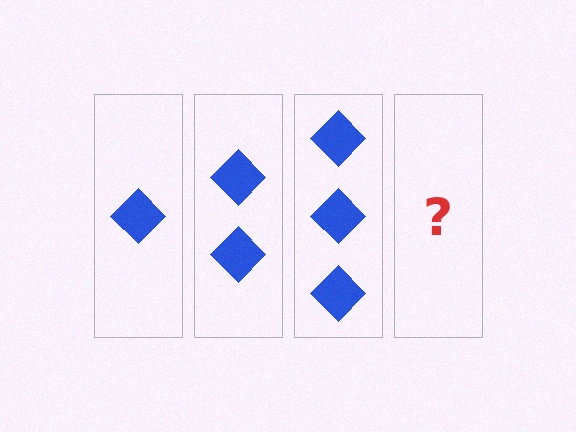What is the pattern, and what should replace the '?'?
The pattern is that each step adds one more diamond. The '?' should be 4 diamonds.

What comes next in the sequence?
The next element should be 4 diamonds.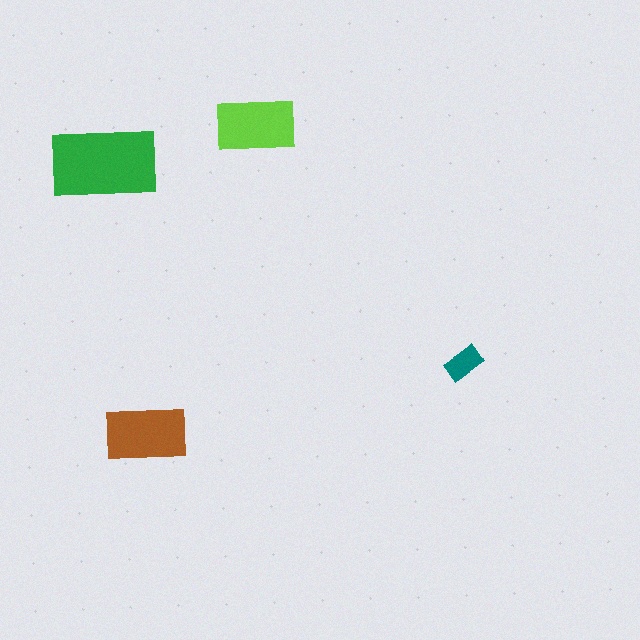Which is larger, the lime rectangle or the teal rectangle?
The lime one.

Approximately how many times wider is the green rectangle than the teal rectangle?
About 3 times wider.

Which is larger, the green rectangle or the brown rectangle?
The green one.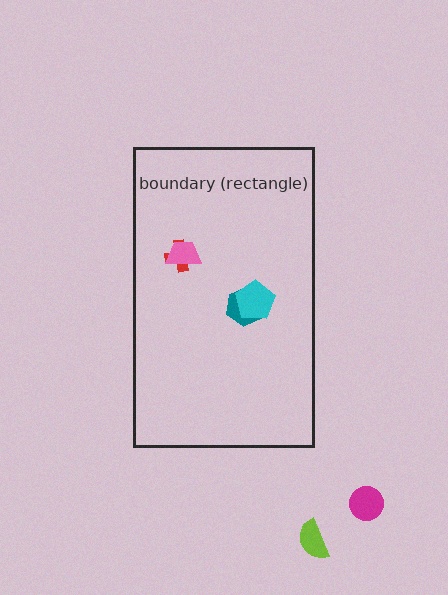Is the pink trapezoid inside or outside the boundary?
Inside.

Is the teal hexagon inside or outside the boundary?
Inside.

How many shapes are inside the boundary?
4 inside, 2 outside.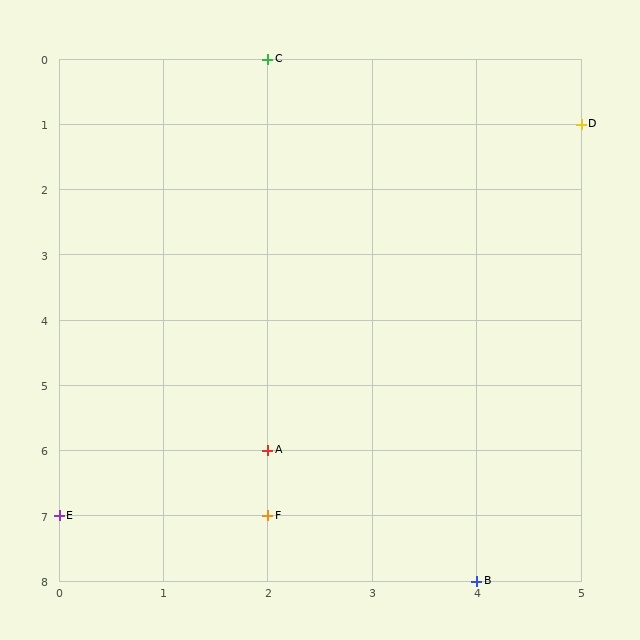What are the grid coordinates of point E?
Point E is at grid coordinates (0, 7).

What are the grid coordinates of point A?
Point A is at grid coordinates (2, 6).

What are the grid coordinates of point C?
Point C is at grid coordinates (2, 0).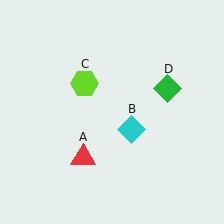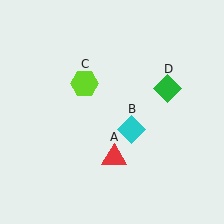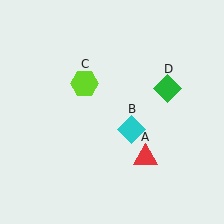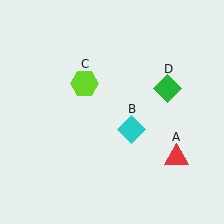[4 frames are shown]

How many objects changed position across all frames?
1 object changed position: red triangle (object A).